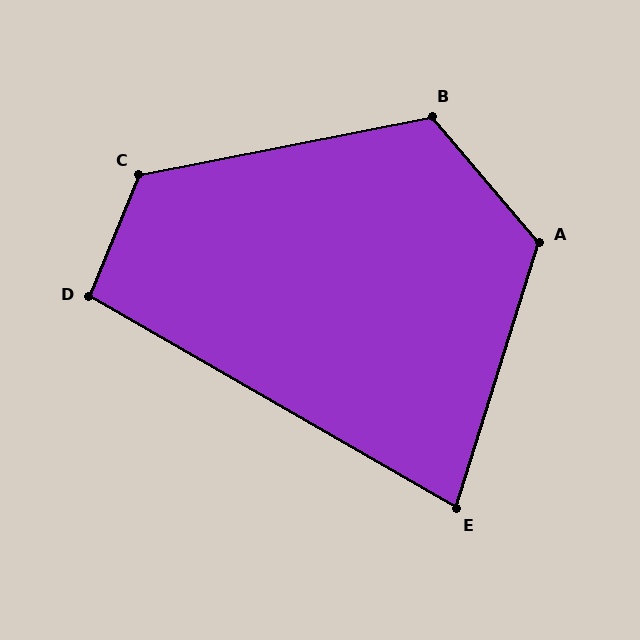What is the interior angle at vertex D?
Approximately 98 degrees (obtuse).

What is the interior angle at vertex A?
Approximately 122 degrees (obtuse).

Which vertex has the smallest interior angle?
E, at approximately 77 degrees.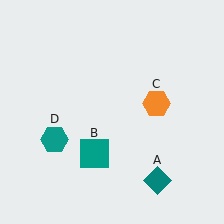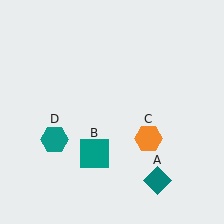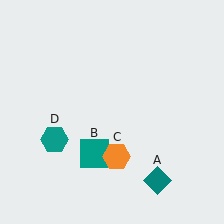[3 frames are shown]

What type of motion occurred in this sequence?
The orange hexagon (object C) rotated clockwise around the center of the scene.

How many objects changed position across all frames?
1 object changed position: orange hexagon (object C).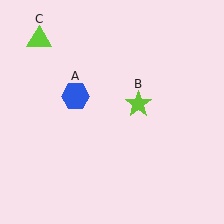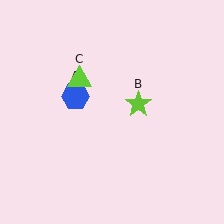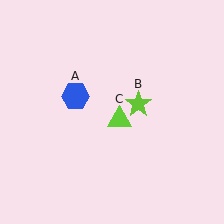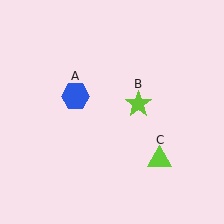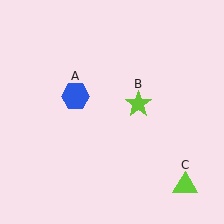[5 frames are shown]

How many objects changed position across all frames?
1 object changed position: lime triangle (object C).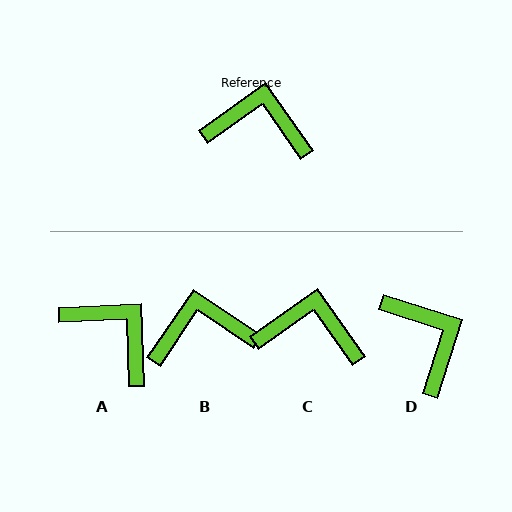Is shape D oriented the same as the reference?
No, it is off by about 53 degrees.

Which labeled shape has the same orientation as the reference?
C.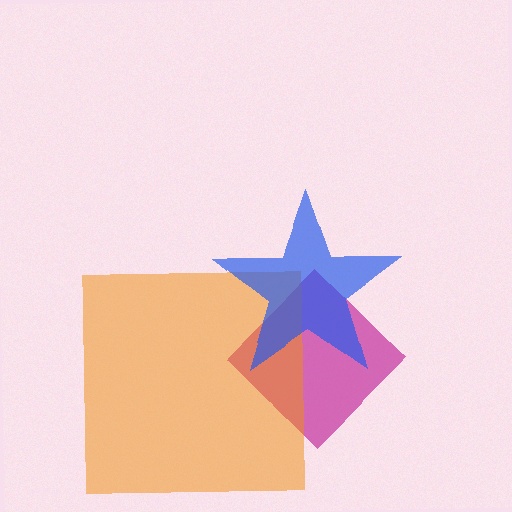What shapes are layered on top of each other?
The layered shapes are: a magenta diamond, an orange square, a blue star.